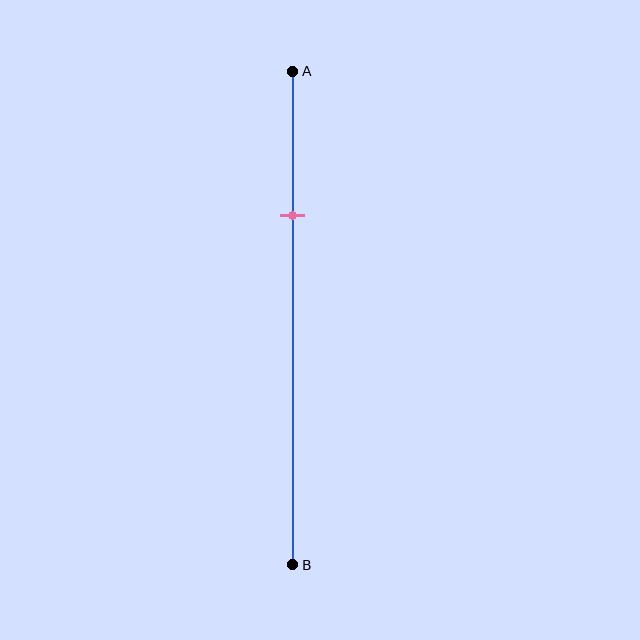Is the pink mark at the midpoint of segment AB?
No, the mark is at about 30% from A, not at the 50% midpoint.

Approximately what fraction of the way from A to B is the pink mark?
The pink mark is approximately 30% of the way from A to B.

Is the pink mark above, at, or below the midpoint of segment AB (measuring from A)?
The pink mark is above the midpoint of segment AB.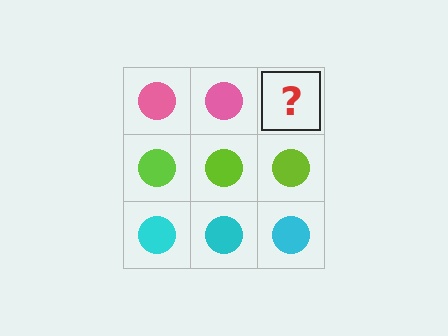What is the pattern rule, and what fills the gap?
The rule is that each row has a consistent color. The gap should be filled with a pink circle.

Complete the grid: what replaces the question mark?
The question mark should be replaced with a pink circle.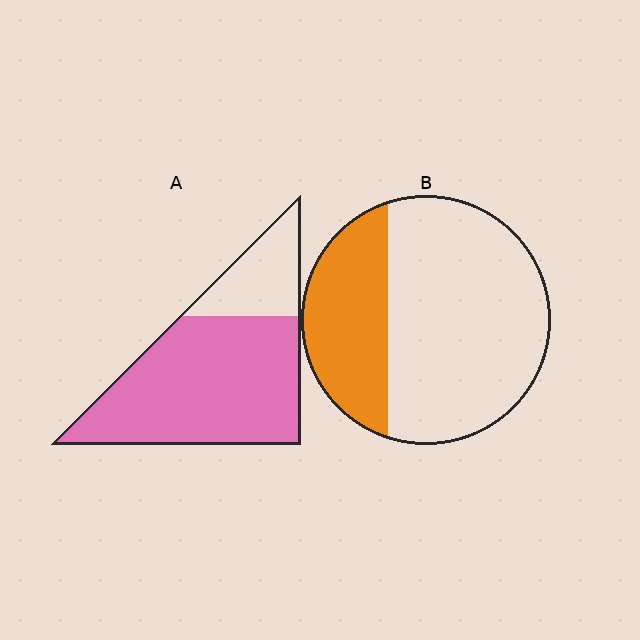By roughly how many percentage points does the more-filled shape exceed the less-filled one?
By roughly 45 percentage points (A over B).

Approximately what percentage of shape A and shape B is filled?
A is approximately 75% and B is approximately 30%.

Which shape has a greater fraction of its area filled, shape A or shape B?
Shape A.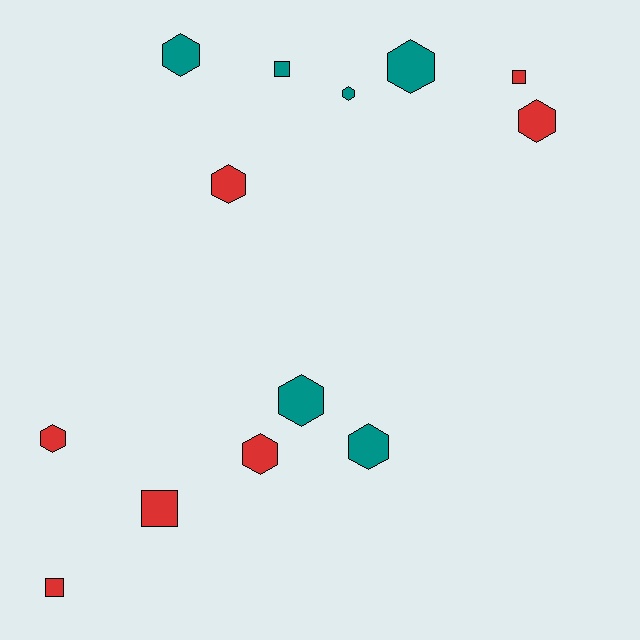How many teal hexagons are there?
There are 5 teal hexagons.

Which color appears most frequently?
Red, with 7 objects.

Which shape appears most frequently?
Hexagon, with 9 objects.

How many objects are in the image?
There are 13 objects.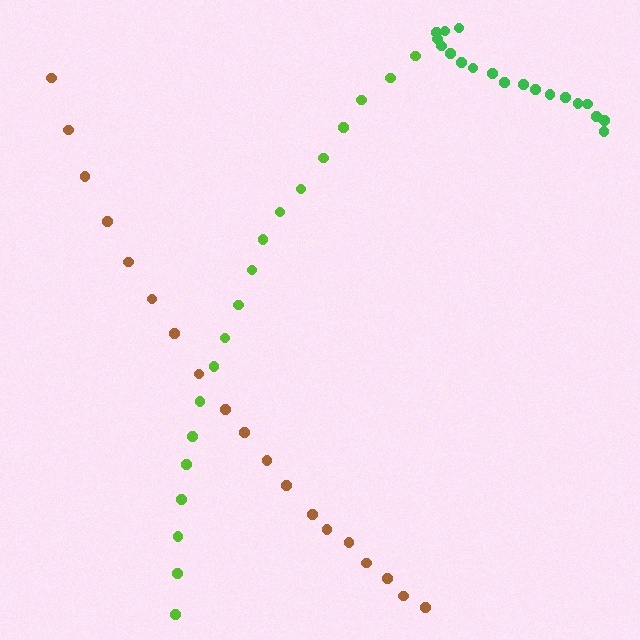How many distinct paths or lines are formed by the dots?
There are 3 distinct paths.